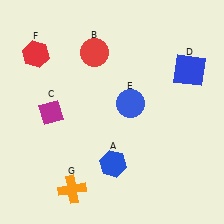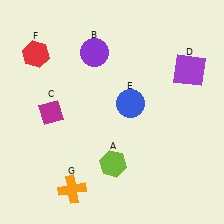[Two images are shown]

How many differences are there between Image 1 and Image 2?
There are 3 differences between the two images.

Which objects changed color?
A changed from blue to lime. B changed from red to purple. D changed from blue to purple.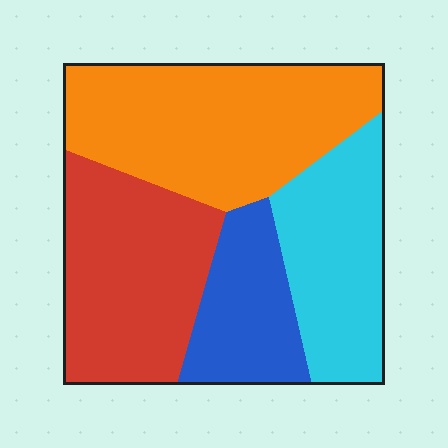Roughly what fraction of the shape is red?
Red covers around 30% of the shape.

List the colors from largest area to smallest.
From largest to smallest: orange, red, cyan, blue.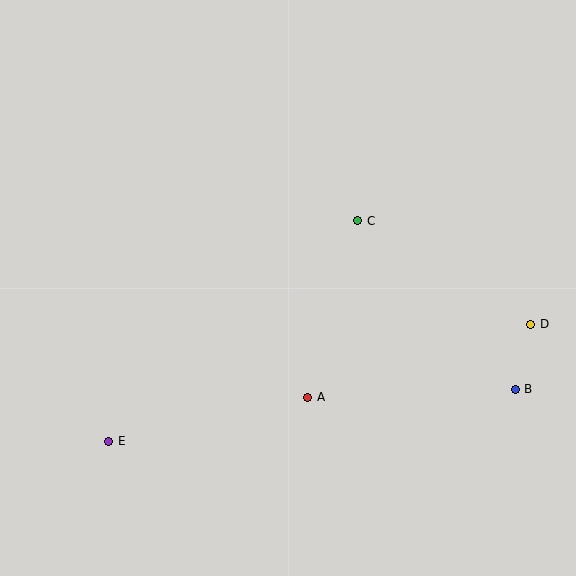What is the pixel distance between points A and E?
The distance between A and E is 204 pixels.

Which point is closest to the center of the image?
Point C at (358, 221) is closest to the center.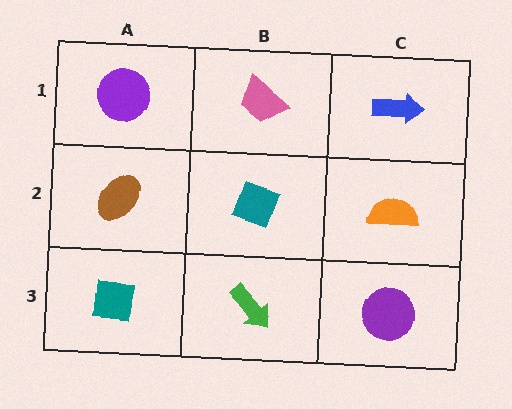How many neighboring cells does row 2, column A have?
3.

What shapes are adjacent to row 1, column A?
A brown ellipse (row 2, column A), a pink trapezoid (row 1, column B).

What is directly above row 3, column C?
An orange semicircle.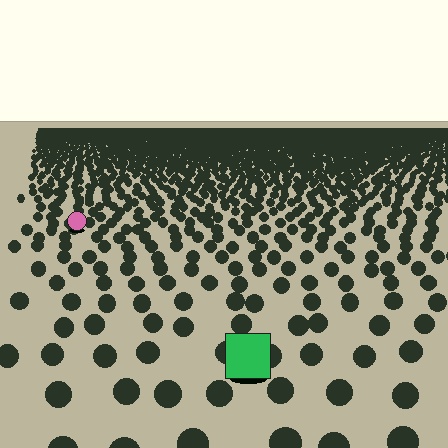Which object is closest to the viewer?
The green square is closest. The texture marks near it are larger and more spread out.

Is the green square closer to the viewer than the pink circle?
Yes. The green square is closer — you can tell from the texture gradient: the ground texture is coarser near it.